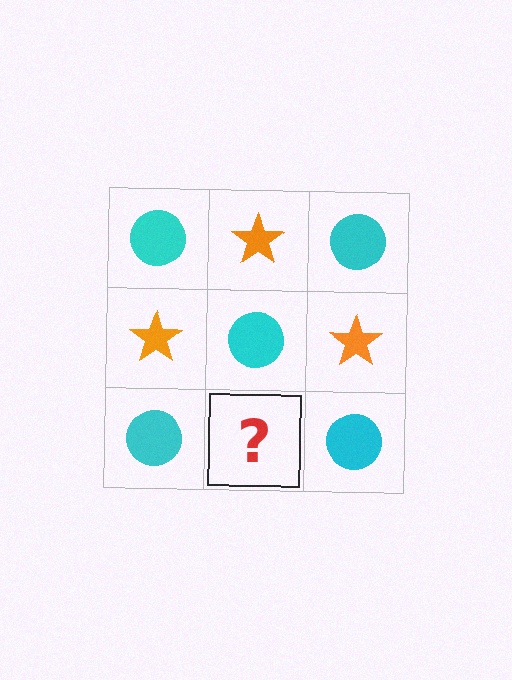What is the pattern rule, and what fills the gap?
The rule is that it alternates cyan circle and orange star in a checkerboard pattern. The gap should be filled with an orange star.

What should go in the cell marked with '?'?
The missing cell should contain an orange star.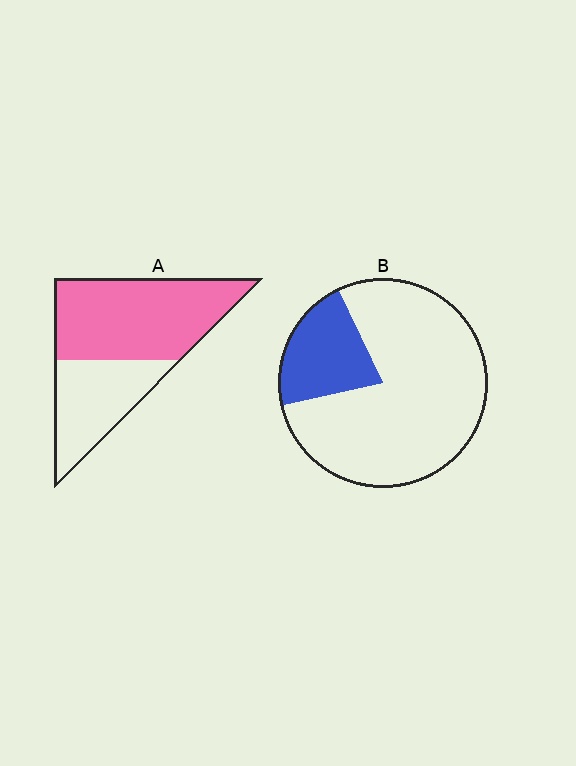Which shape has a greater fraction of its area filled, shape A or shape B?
Shape A.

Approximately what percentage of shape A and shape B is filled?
A is approximately 65% and B is approximately 20%.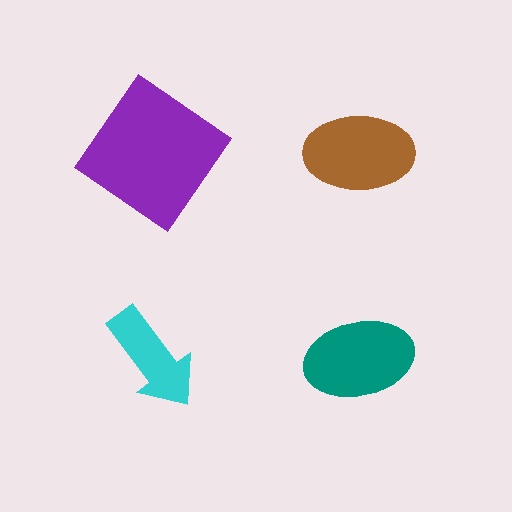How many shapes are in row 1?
2 shapes.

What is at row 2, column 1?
A cyan arrow.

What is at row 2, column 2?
A teal ellipse.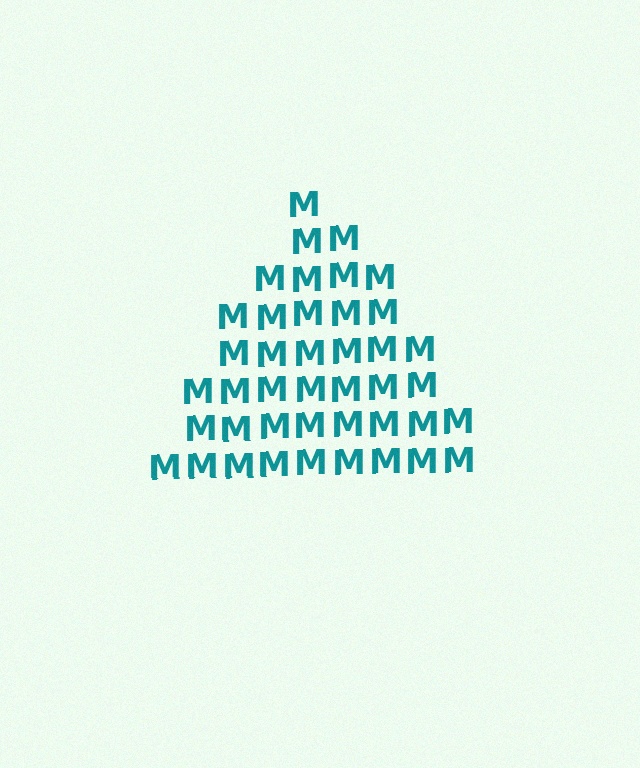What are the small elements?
The small elements are letter M's.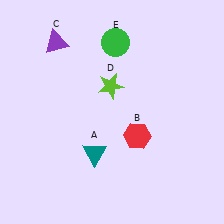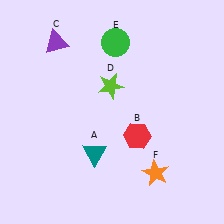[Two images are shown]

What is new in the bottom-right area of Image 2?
An orange star (F) was added in the bottom-right area of Image 2.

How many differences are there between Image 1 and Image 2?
There is 1 difference between the two images.